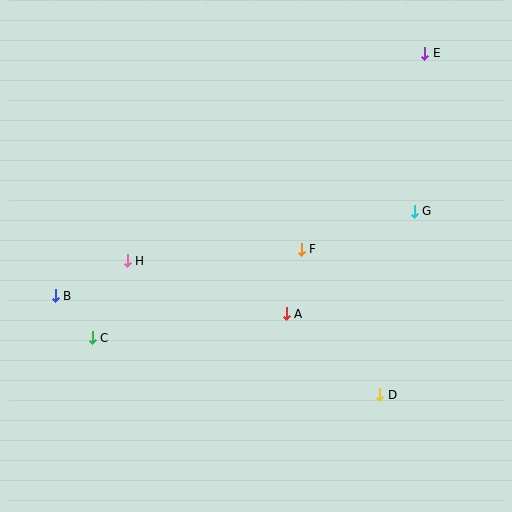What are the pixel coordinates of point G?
Point G is at (414, 211).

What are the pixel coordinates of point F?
Point F is at (301, 249).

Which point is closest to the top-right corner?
Point E is closest to the top-right corner.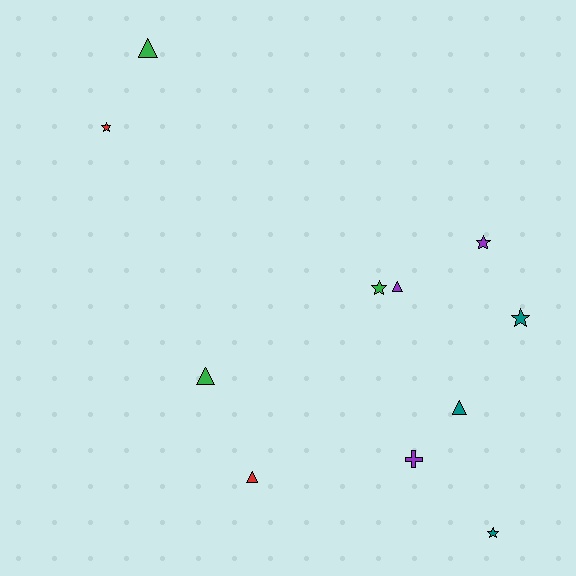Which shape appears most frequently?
Triangle, with 5 objects.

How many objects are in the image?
There are 11 objects.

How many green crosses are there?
There are no green crosses.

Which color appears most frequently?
Green, with 3 objects.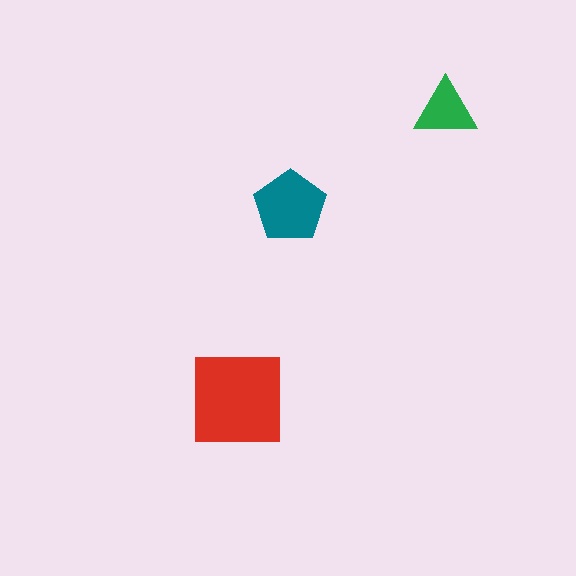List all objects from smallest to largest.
The green triangle, the teal pentagon, the red square.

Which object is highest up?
The green triangle is topmost.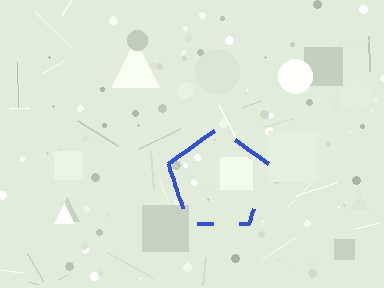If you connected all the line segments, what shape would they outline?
They would outline a pentagon.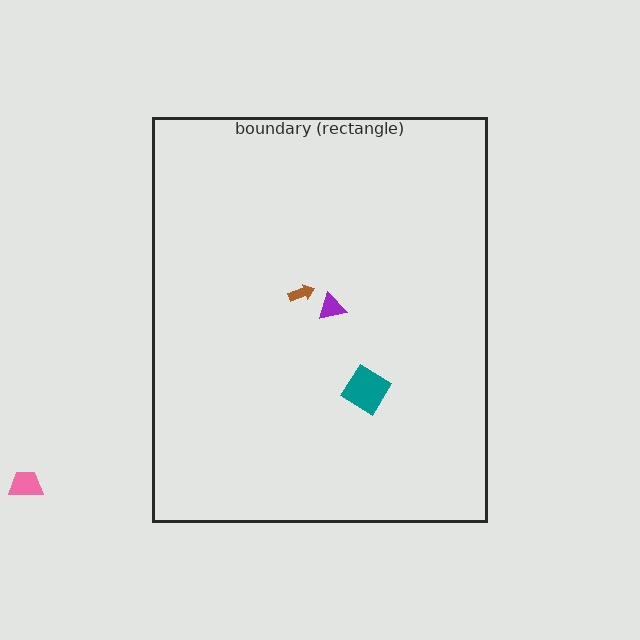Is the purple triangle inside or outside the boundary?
Inside.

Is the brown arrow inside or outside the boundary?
Inside.